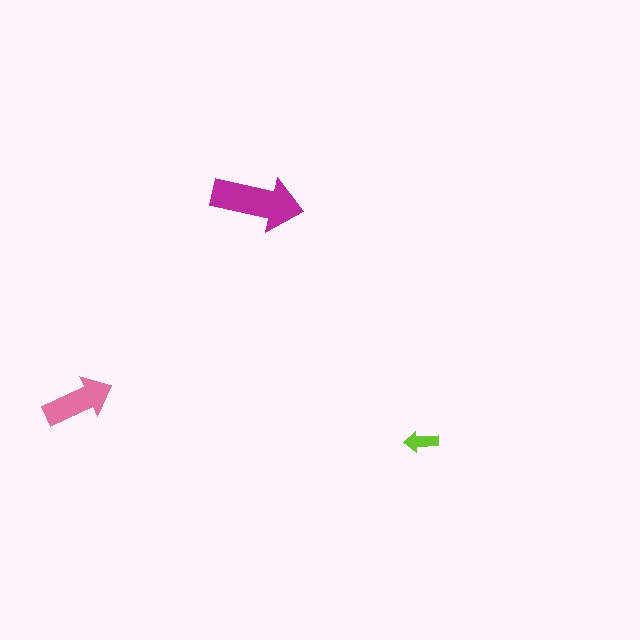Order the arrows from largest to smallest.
the magenta one, the pink one, the lime one.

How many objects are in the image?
There are 3 objects in the image.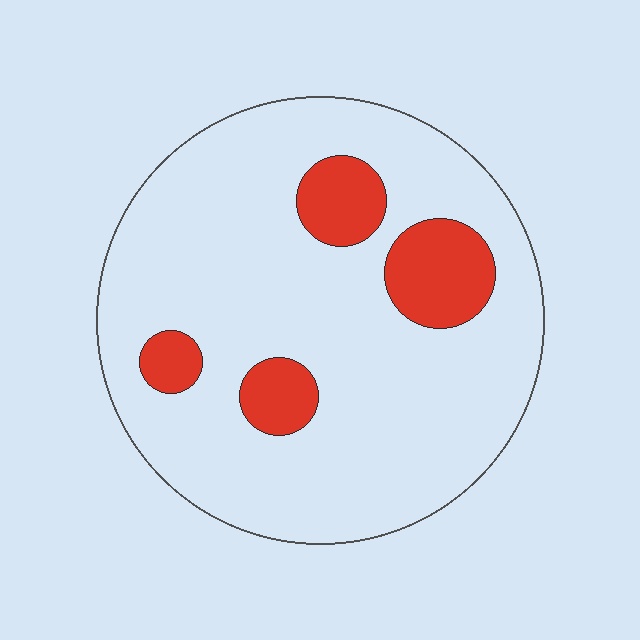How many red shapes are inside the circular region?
4.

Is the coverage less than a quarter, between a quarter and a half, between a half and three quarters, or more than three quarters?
Less than a quarter.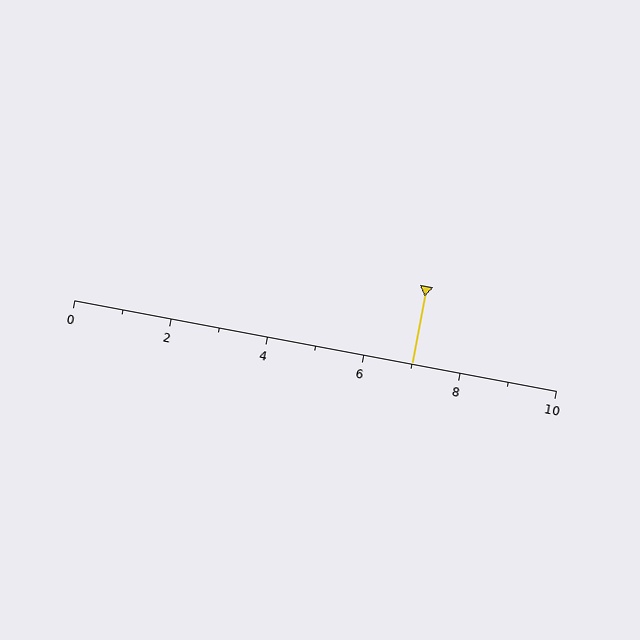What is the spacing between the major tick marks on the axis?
The major ticks are spaced 2 apart.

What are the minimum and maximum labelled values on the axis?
The axis runs from 0 to 10.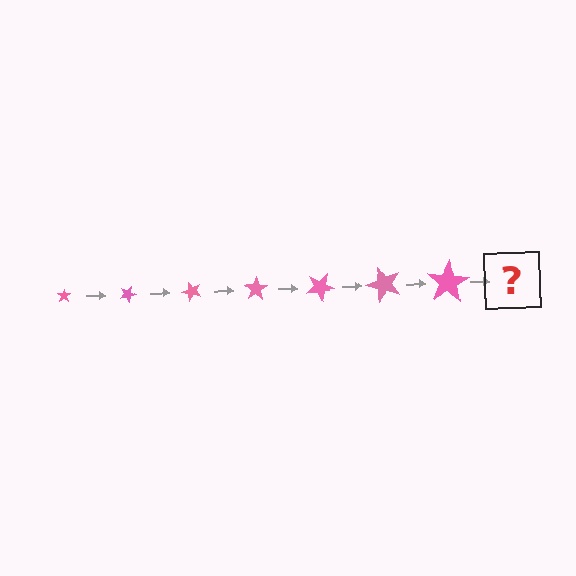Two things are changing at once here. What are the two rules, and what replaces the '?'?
The two rules are that the star grows larger each step and it rotates 25 degrees each step. The '?' should be a star, larger than the previous one and rotated 175 degrees from the start.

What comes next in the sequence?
The next element should be a star, larger than the previous one and rotated 175 degrees from the start.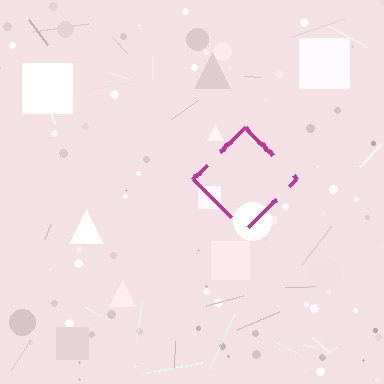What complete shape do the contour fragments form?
The contour fragments form a diamond.